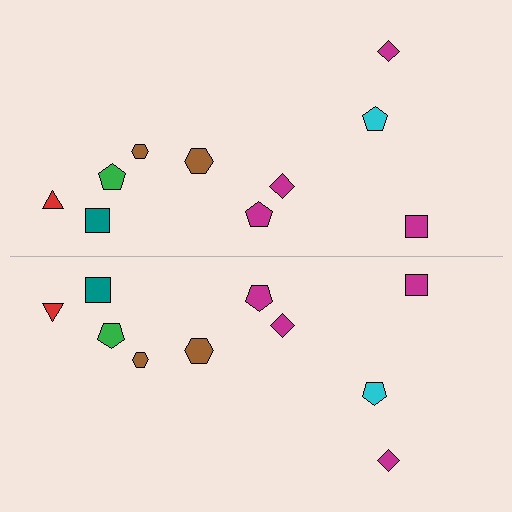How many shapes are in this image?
There are 20 shapes in this image.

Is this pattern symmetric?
Yes, this pattern has bilateral (reflection) symmetry.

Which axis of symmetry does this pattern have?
The pattern has a horizontal axis of symmetry running through the center of the image.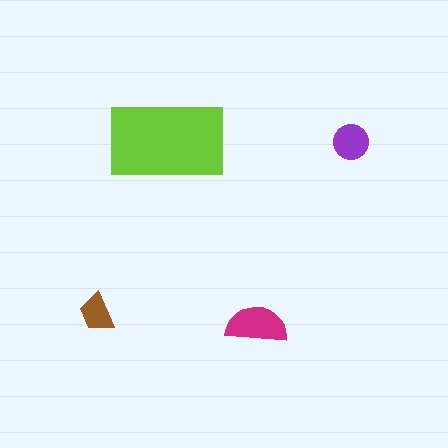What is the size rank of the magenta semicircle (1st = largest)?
2nd.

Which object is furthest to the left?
The brown trapezoid is leftmost.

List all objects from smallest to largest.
The brown trapezoid, the purple circle, the magenta semicircle, the lime rectangle.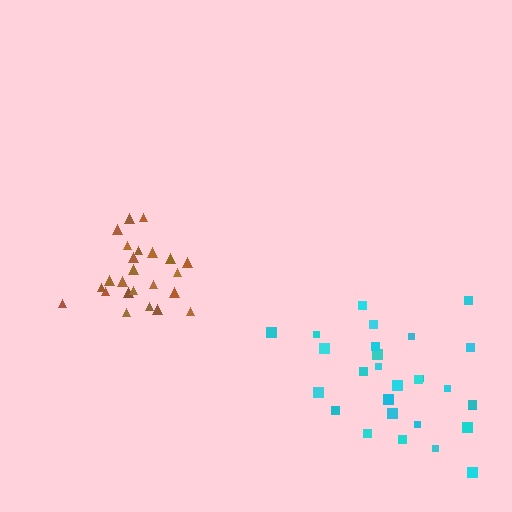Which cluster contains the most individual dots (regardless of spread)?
Cyan (28).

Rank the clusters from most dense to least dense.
brown, cyan.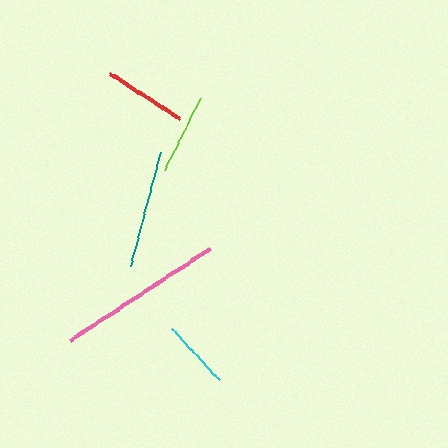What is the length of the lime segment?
The lime segment is approximately 81 pixels long.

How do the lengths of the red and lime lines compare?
The red and lime lines are approximately the same length.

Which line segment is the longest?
The pink line is the longest at approximately 168 pixels.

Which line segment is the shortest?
The cyan line is the shortest at approximately 70 pixels.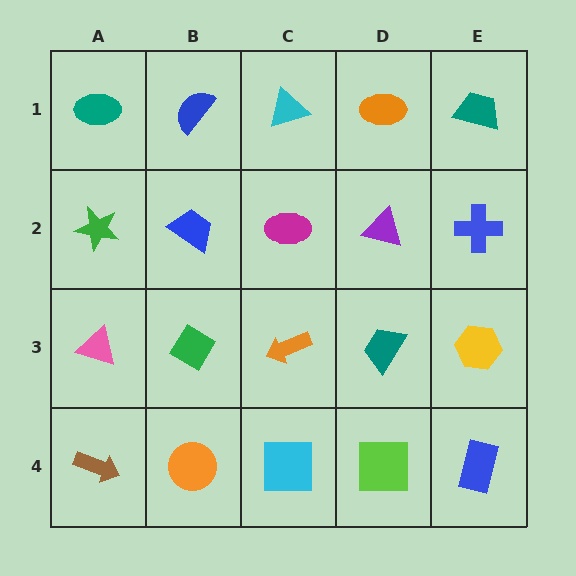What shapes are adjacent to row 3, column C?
A magenta ellipse (row 2, column C), a cyan square (row 4, column C), a green diamond (row 3, column B), a teal trapezoid (row 3, column D).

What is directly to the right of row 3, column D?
A yellow hexagon.